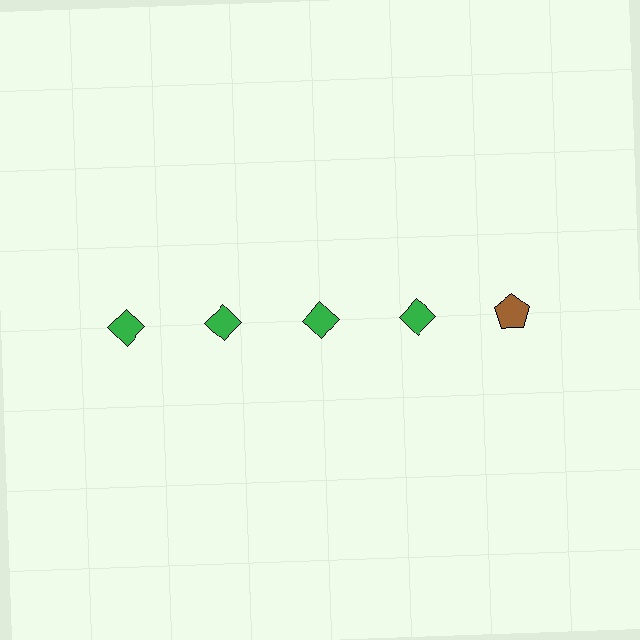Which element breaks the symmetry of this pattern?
The brown pentagon in the top row, rightmost column breaks the symmetry. All other shapes are green diamonds.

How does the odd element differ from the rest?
It differs in both color (brown instead of green) and shape (pentagon instead of diamond).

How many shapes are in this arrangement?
There are 5 shapes arranged in a grid pattern.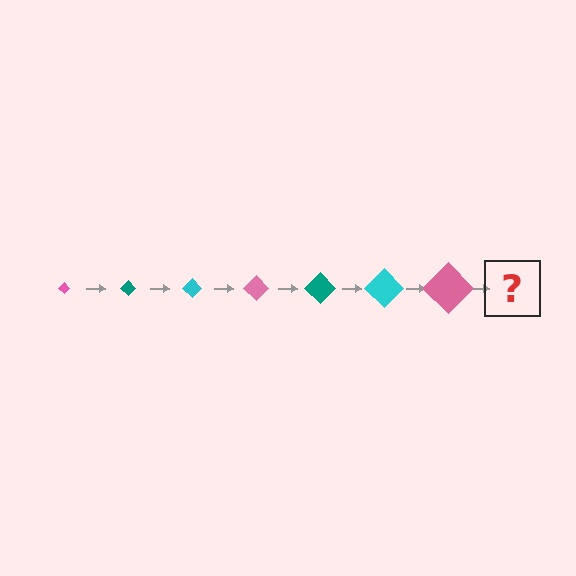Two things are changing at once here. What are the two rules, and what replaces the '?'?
The two rules are that the diamond grows larger each step and the color cycles through pink, teal, and cyan. The '?' should be a teal diamond, larger than the previous one.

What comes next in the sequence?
The next element should be a teal diamond, larger than the previous one.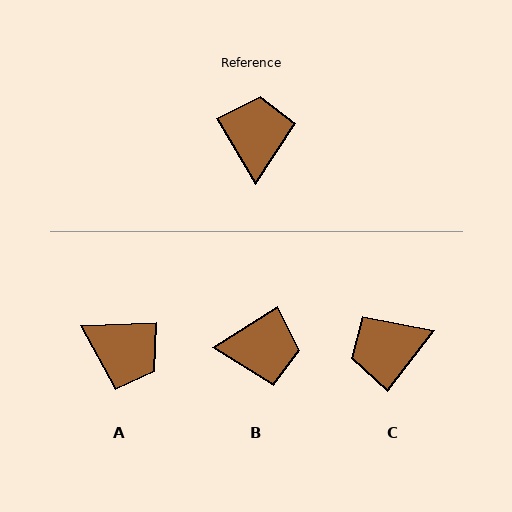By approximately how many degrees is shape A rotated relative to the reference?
Approximately 118 degrees clockwise.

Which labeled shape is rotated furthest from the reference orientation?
A, about 118 degrees away.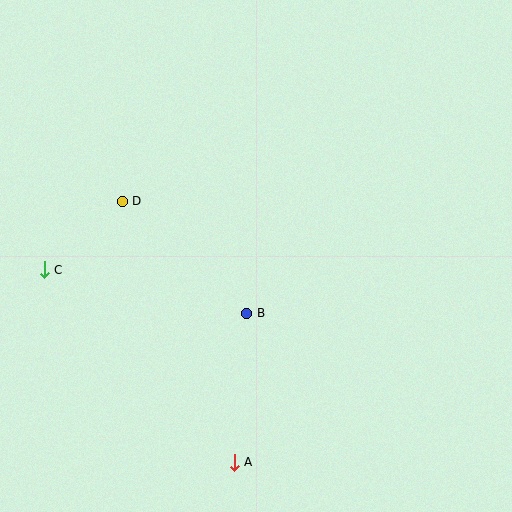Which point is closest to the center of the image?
Point B at (247, 313) is closest to the center.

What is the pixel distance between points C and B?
The distance between C and B is 207 pixels.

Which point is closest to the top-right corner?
Point B is closest to the top-right corner.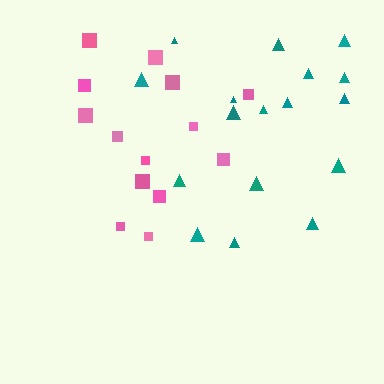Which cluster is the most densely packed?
Pink.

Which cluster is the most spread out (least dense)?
Teal.